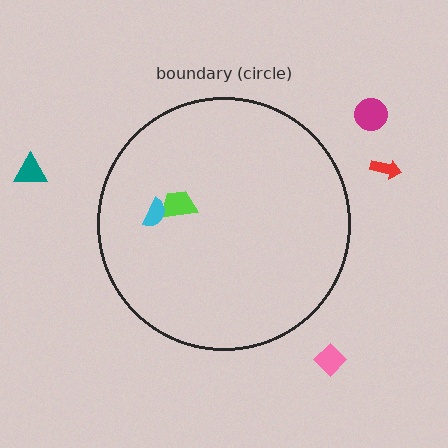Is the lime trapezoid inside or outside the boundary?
Inside.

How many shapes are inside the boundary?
2 inside, 4 outside.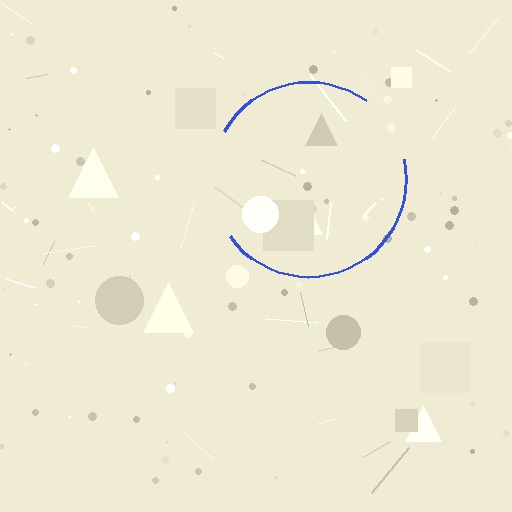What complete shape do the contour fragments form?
The contour fragments form a circle.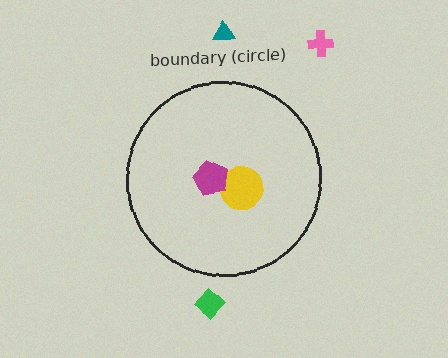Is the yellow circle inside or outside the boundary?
Inside.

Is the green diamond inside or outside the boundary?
Outside.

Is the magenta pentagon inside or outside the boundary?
Inside.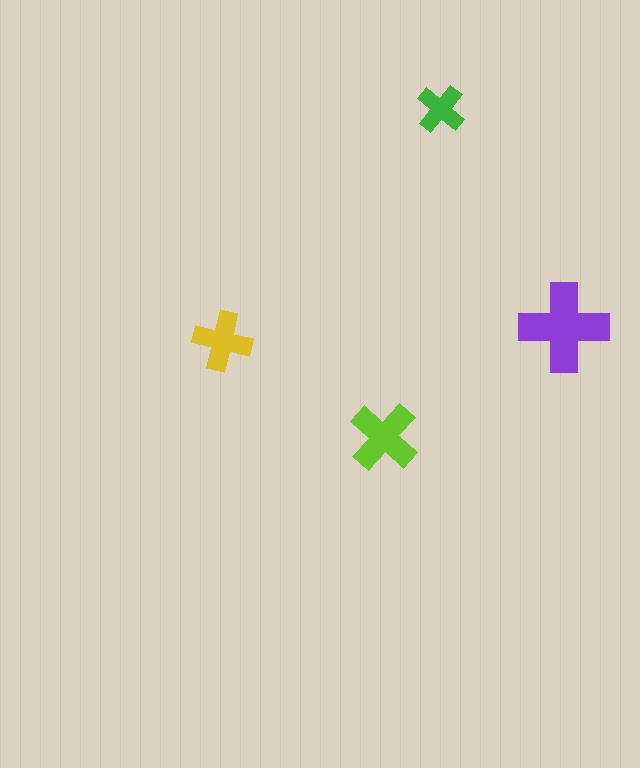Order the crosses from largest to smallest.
the purple one, the lime one, the yellow one, the green one.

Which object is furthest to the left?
The yellow cross is leftmost.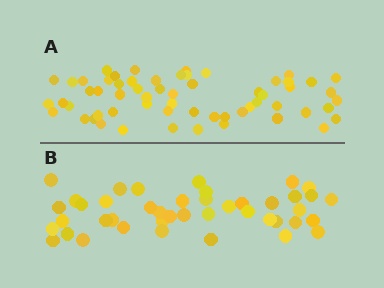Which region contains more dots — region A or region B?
Region A (the top region) has more dots.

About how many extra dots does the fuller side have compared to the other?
Region A has approximately 15 more dots than region B.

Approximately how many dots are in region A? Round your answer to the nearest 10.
About 60 dots.